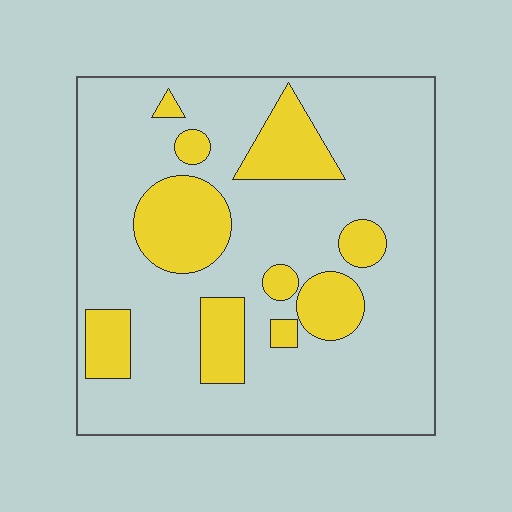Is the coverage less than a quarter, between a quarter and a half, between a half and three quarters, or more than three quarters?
Less than a quarter.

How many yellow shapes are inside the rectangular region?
10.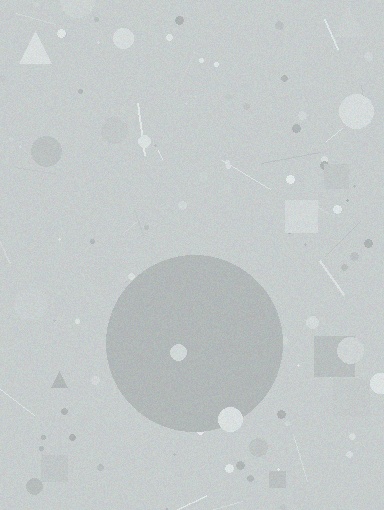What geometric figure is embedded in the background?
A circle is embedded in the background.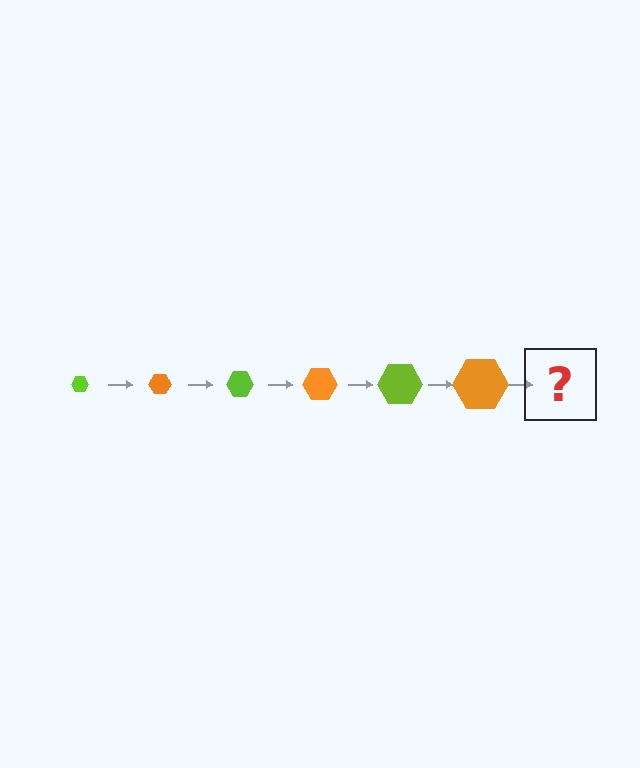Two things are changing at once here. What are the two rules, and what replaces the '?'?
The two rules are that the hexagon grows larger each step and the color cycles through lime and orange. The '?' should be a lime hexagon, larger than the previous one.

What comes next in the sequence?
The next element should be a lime hexagon, larger than the previous one.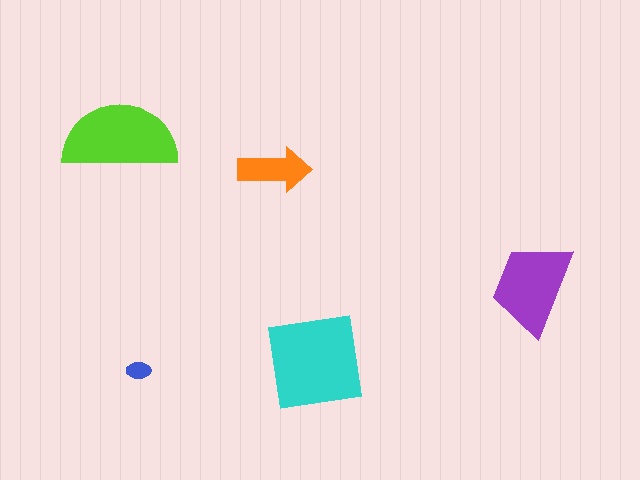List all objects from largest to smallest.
The cyan square, the lime semicircle, the purple trapezoid, the orange arrow, the blue ellipse.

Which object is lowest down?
The blue ellipse is bottommost.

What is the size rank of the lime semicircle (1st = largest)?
2nd.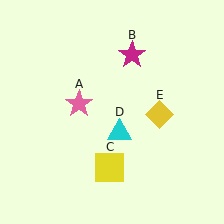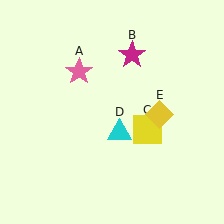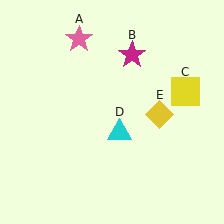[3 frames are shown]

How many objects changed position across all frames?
2 objects changed position: pink star (object A), yellow square (object C).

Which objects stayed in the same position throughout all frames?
Magenta star (object B) and cyan triangle (object D) and yellow diamond (object E) remained stationary.